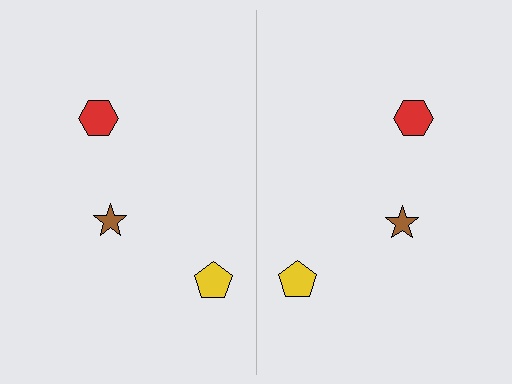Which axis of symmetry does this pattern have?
The pattern has a vertical axis of symmetry running through the center of the image.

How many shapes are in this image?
There are 6 shapes in this image.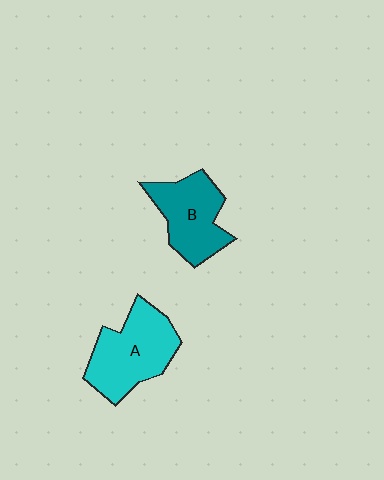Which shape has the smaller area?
Shape B (teal).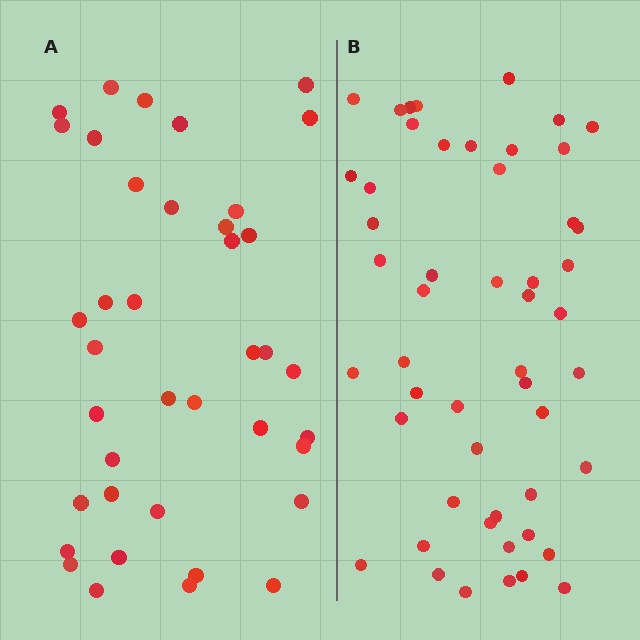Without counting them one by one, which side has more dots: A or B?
Region B (the right region) has more dots.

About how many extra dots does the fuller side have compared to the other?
Region B has roughly 12 or so more dots than region A.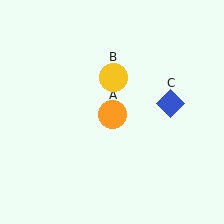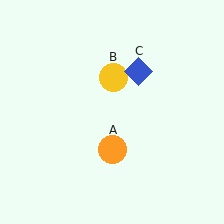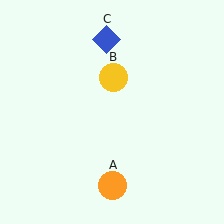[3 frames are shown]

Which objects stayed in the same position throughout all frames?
Yellow circle (object B) remained stationary.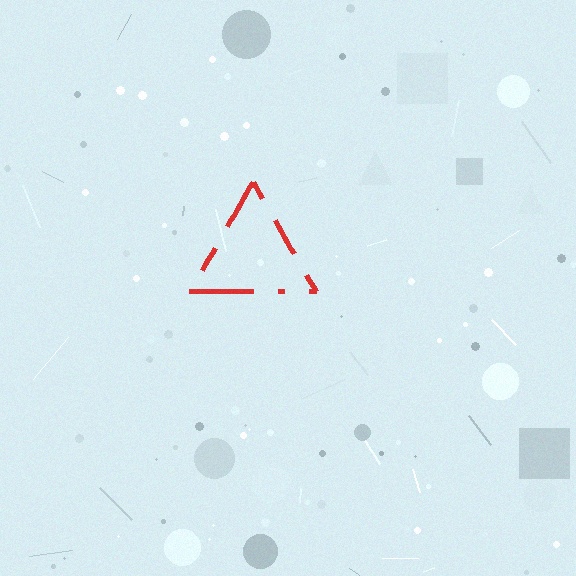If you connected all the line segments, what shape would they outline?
They would outline a triangle.